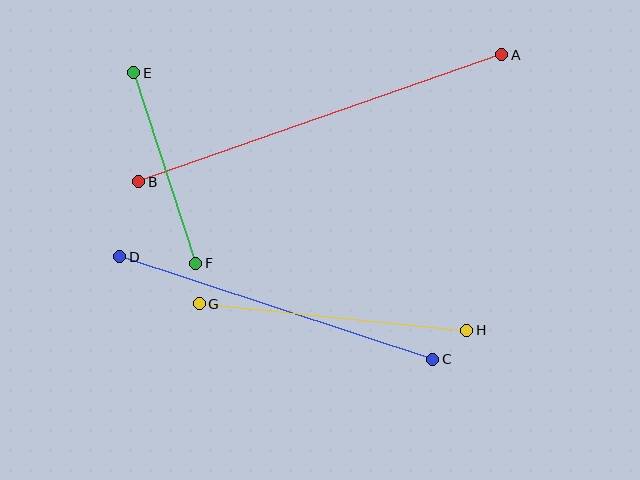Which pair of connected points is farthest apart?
Points A and B are farthest apart.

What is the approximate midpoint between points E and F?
The midpoint is at approximately (165, 168) pixels.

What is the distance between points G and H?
The distance is approximately 269 pixels.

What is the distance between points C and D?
The distance is approximately 329 pixels.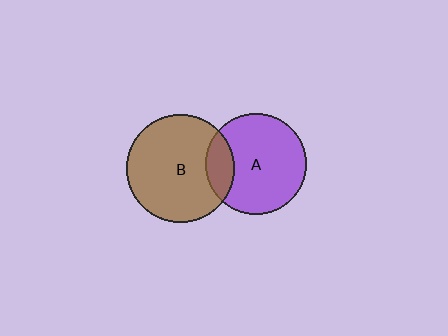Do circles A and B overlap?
Yes.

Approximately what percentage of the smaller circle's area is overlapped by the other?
Approximately 20%.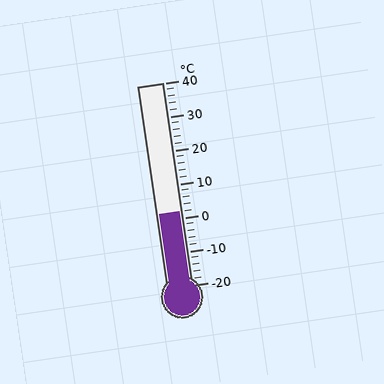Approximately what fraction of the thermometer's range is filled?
The thermometer is filled to approximately 35% of its range.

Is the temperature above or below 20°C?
The temperature is below 20°C.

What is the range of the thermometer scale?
The thermometer scale ranges from -20°C to 40°C.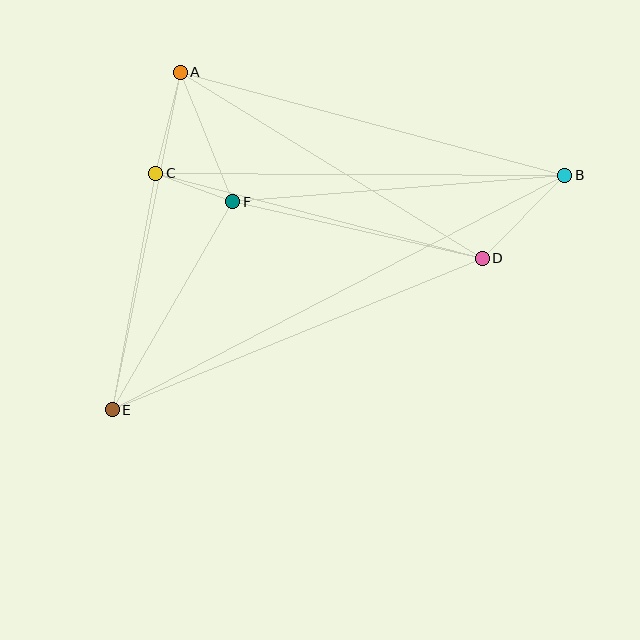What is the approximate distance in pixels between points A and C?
The distance between A and C is approximately 104 pixels.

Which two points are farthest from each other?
Points B and E are farthest from each other.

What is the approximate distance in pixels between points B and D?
The distance between B and D is approximately 117 pixels.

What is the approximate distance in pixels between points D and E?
The distance between D and E is approximately 400 pixels.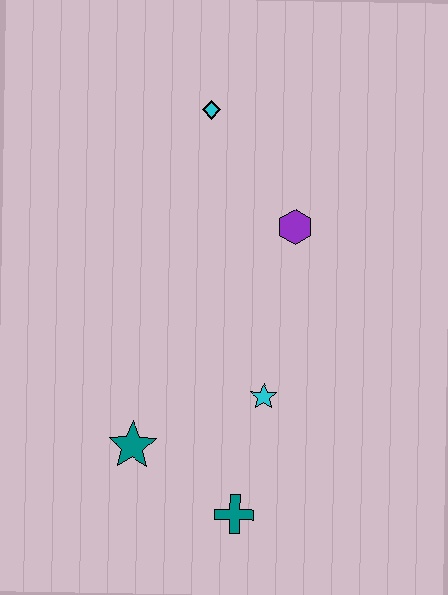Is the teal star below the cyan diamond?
Yes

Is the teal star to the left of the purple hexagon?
Yes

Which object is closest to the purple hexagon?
The cyan diamond is closest to the purple hexagon.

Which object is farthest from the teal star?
The cyan diamond is farthest from the teal star.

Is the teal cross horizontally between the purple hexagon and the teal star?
Yes